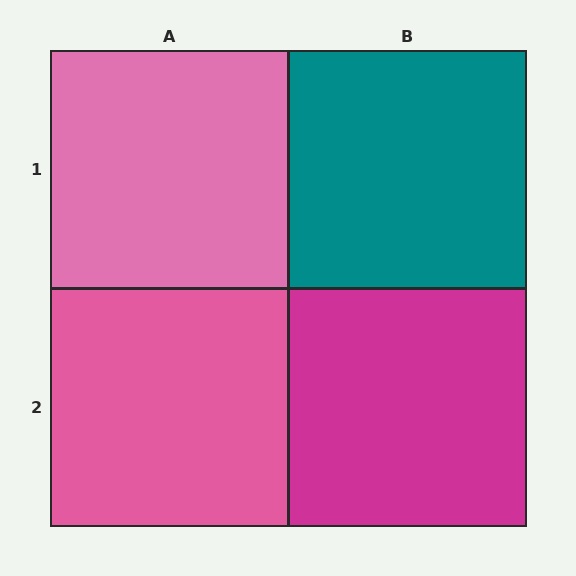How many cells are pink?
2 cells are pink.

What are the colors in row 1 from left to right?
Pink, teal.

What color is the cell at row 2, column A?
Pink.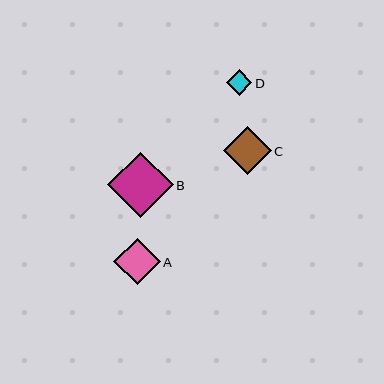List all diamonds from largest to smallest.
From largest to smallest: B, C, A, D.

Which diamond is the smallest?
Diamond D is the smallest with a size of approximately 26 pixels.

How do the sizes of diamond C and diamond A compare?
Diamond C and diamond A are approximately the same size.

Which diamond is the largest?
Diamond B is the largest with a size of approximately 66 pixels.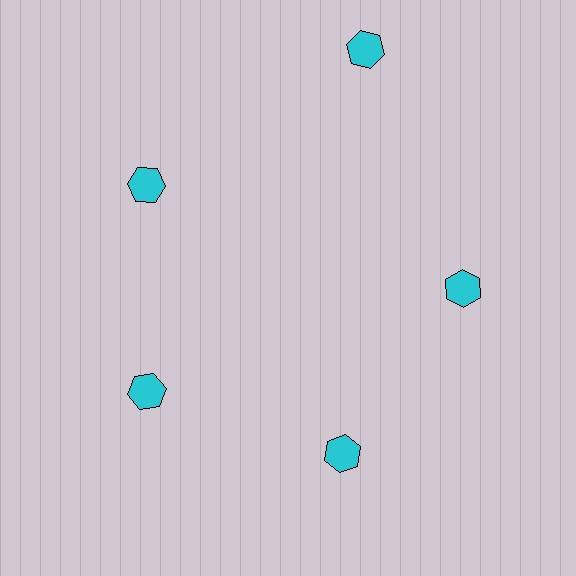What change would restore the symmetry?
The symmetry would be restored by moving it inward, back onto the ring so that all 5 hexagons sit at equal angles and equal distance from the center.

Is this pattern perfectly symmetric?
No. The 5 cyan hexagons are arranged in a ring, but one element near the 1 o'clock position is pushed outward from the center, breaking the 5-fold rotational symmetry.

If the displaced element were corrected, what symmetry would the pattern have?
It would have 5-fold rotational symmetry — the pattern would map onto itself every 72 degrees.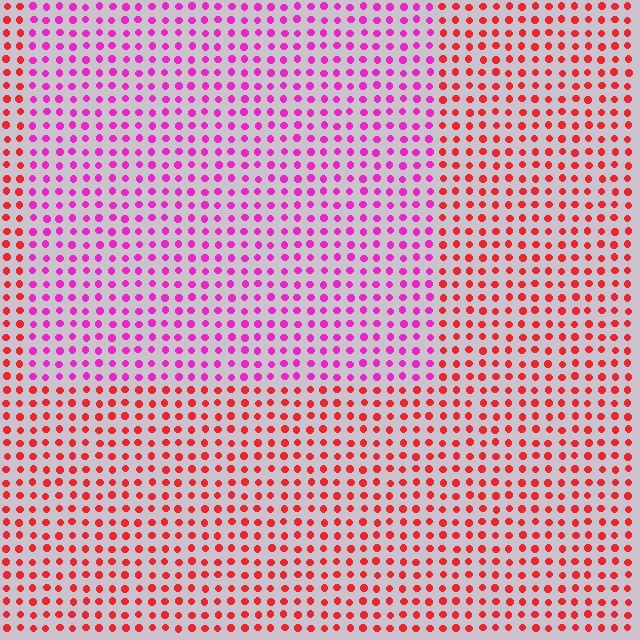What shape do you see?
I see a rectangle.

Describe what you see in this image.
The image is filled with small red elements in a uniform arrangement. A rectangle-shaped region is visible where the elements are tinted to a slightly different hue, forming a subtle color boundary.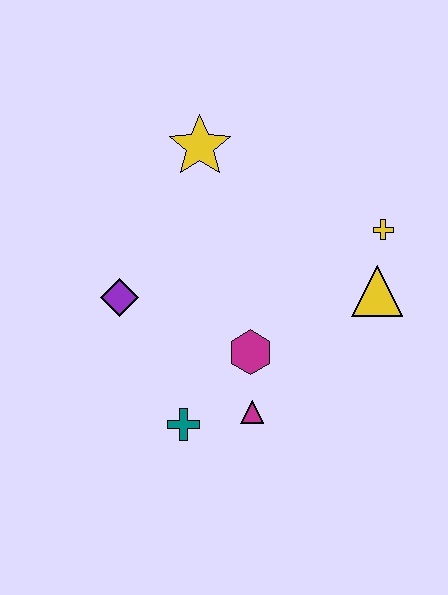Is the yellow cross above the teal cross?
Yes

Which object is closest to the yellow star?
The purple diamond is closest to the yellow star.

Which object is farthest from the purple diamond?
The yellow cross is farthest from the purple diamond.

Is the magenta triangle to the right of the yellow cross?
No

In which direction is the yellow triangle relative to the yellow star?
The yellow triangle is to the right of the yellow star.